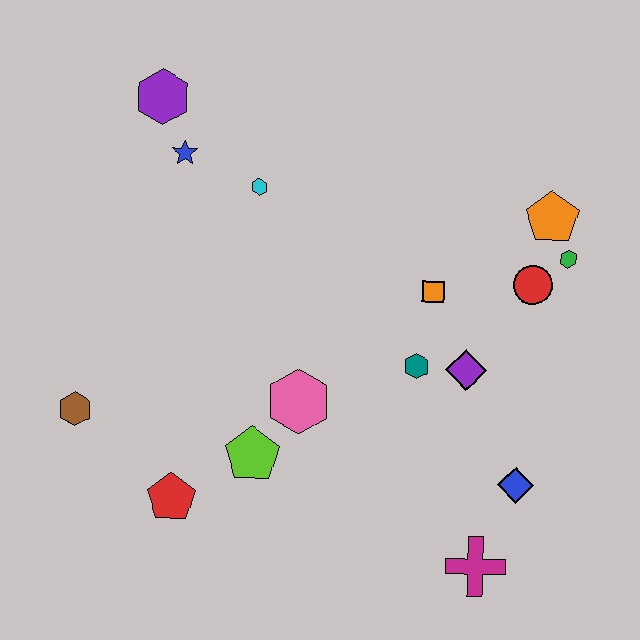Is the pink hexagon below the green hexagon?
Yes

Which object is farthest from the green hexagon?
The brown hexagon is farthest from the green hexagon.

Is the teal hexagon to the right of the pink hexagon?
Yes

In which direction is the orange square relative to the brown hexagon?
The orange square is to the right of the brown hexagon.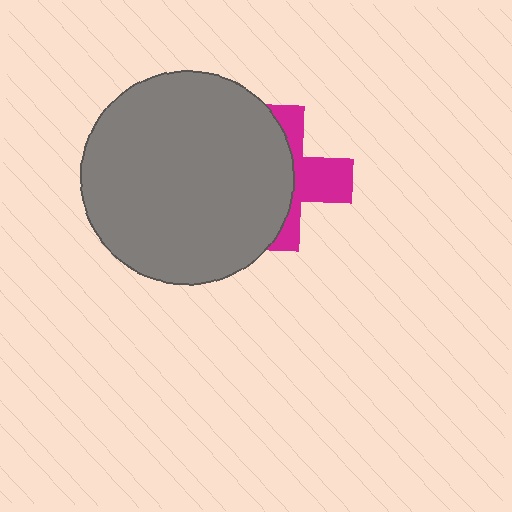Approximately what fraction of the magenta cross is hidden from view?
Roughly 58% of the magenta cross is hidden behind the gray circle.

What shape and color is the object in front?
The object in front is a gray circle.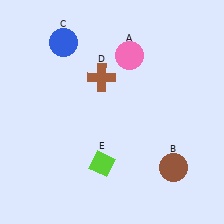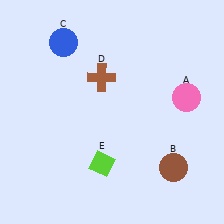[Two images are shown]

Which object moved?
The pink circle (A) moved right.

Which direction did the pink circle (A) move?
The pink circle (A) moved right.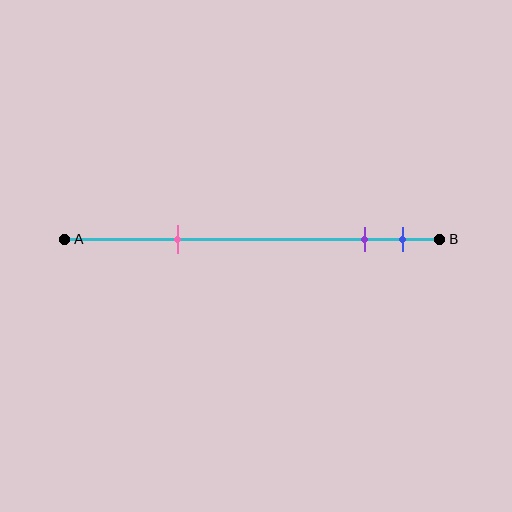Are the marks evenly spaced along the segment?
No, the marks are not evenly spaced.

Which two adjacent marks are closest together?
The purple and blue marks are the closest adjacent pair.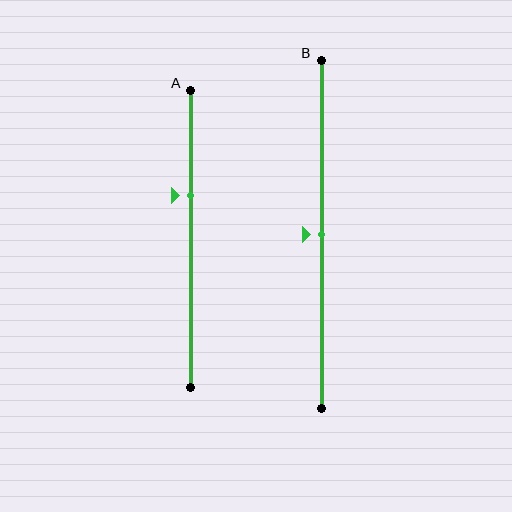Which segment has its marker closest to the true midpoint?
Segment B has its marker closest to the true midpoint.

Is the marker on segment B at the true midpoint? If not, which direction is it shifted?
Yes, the marker on segment B is at the true midpoint.